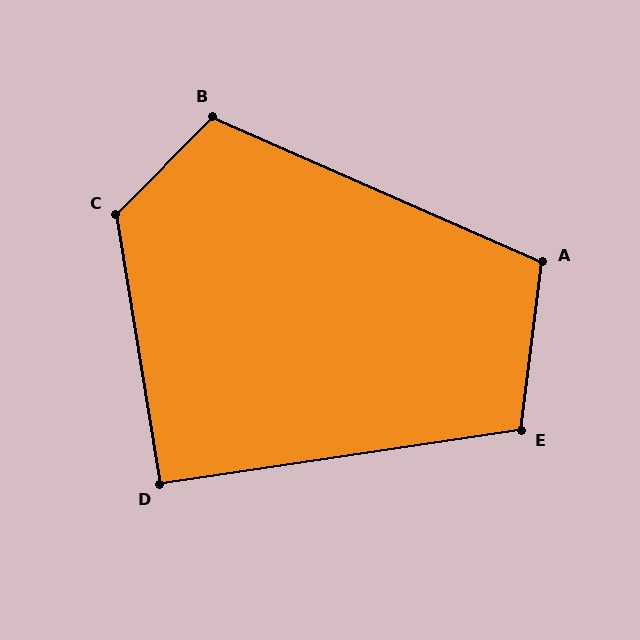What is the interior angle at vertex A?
Approximately 107 degrees (obtuse).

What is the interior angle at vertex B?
Approximately 111 degrees (obtuse).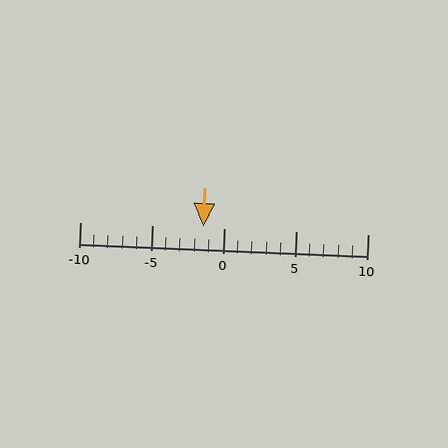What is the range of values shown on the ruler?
The ruler shows values from -10 to 10.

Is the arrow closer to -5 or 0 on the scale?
The arrow is closer to 0.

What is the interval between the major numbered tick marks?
The major tick marks are spaced 5 units apart.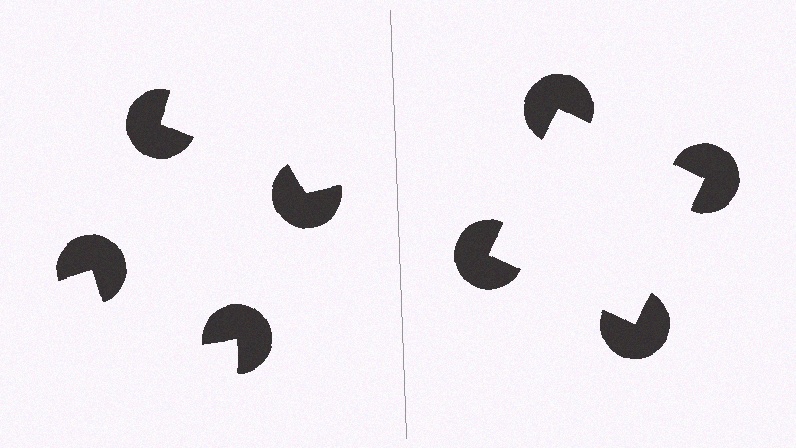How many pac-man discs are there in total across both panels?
8 — 4 on each side.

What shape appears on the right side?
An illusory square.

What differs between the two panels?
The pac-man discs are positioned identically on both sides; only the wedge orientations differ. On the right they align to a square; on the left they are misaligned.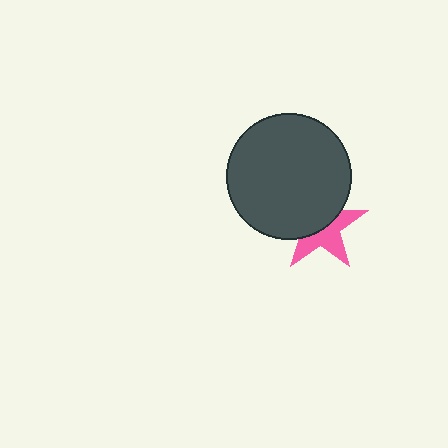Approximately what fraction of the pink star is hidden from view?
Roughly 51% of the pink star is hidden behind the dark gray circle.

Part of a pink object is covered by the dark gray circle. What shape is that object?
It is a star.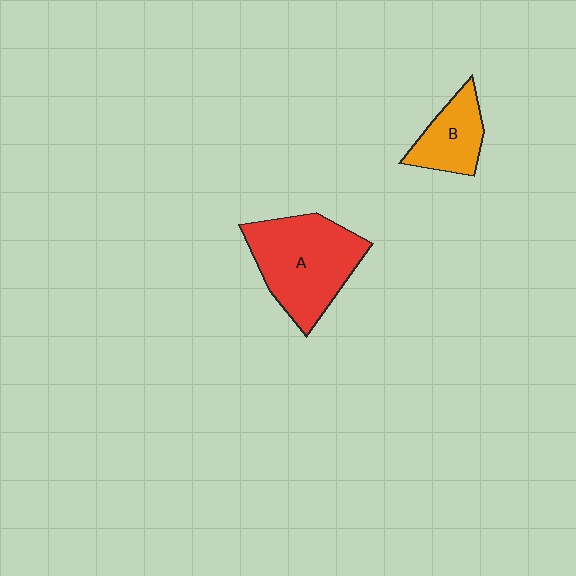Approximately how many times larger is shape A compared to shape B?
Approximately 2.0 times.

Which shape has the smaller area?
Shape B (orange).